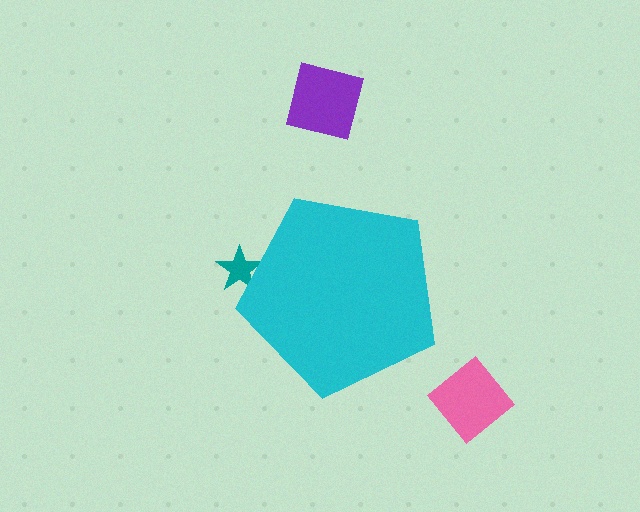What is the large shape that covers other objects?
A cyan pentagon.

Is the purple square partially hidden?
No, the purple square is fully visible.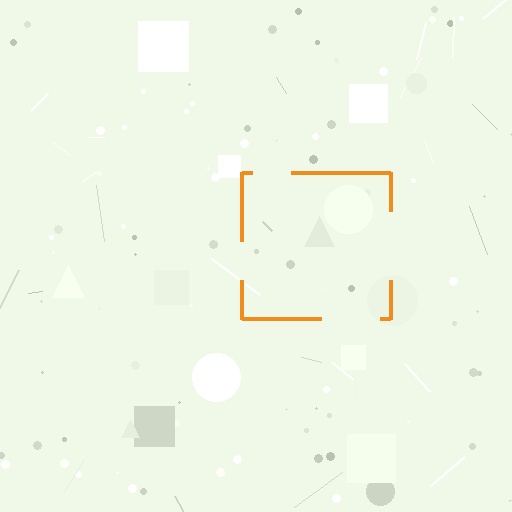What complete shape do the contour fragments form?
The contour fragments form a square.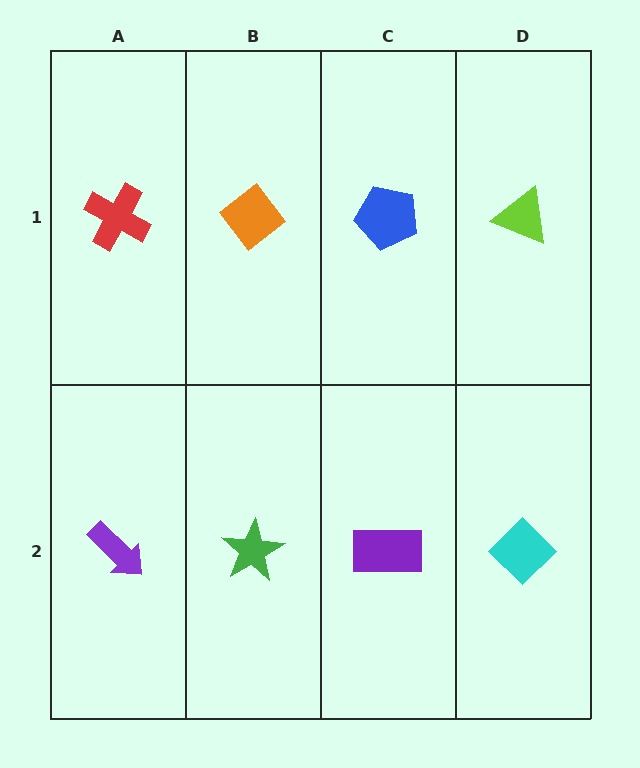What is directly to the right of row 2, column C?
A cyan diamond.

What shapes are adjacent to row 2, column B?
An orange diamond (row 1, column B), a purple arrow (row 2, column A), a purple rectangle (row 2, column C).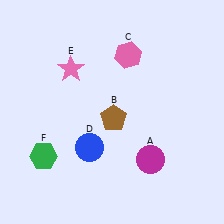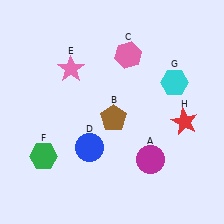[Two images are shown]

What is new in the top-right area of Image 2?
A cyan hexagon (G) was added in the top-right area of Image 2.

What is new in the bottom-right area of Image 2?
A red star (H) was added in the bottom-right area of Image 2.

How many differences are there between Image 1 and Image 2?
There are 2 differences between the two images.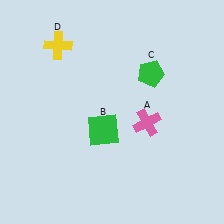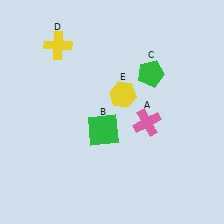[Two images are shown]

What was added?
A yellow hexagon (E) was added in Image 2.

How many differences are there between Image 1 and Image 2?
There is 1 difference between the two images.